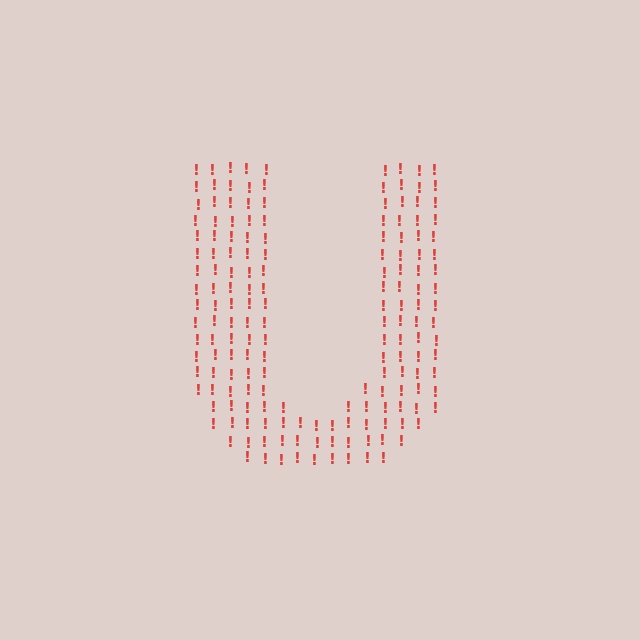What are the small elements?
The small elements are exclamation marks.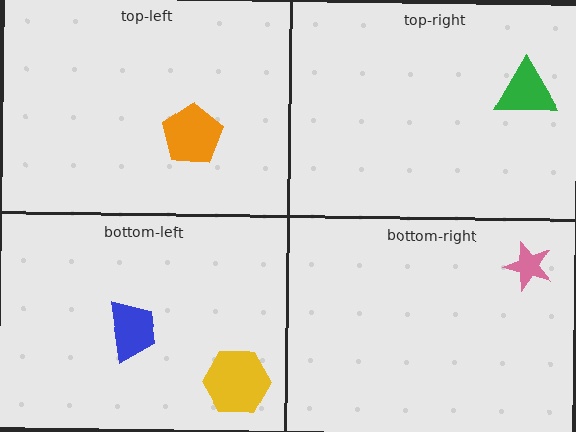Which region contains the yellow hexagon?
The bottom-left region.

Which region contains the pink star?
The bottom-right region.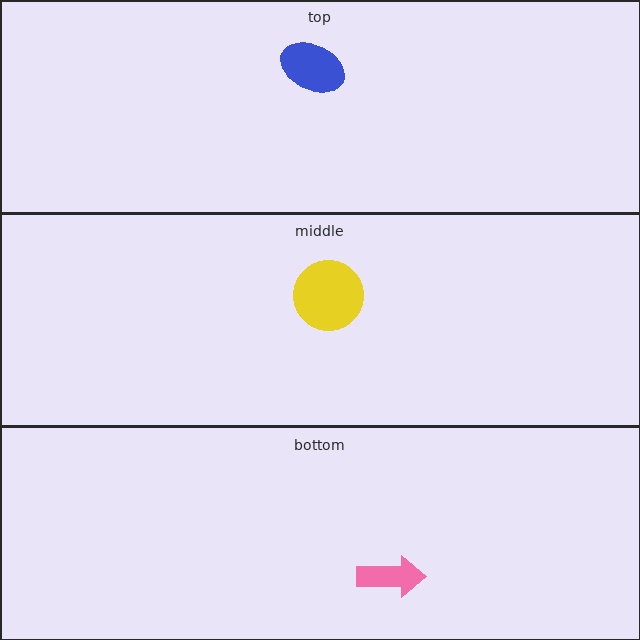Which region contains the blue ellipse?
The top region.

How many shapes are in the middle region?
1.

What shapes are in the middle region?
The yellow circle.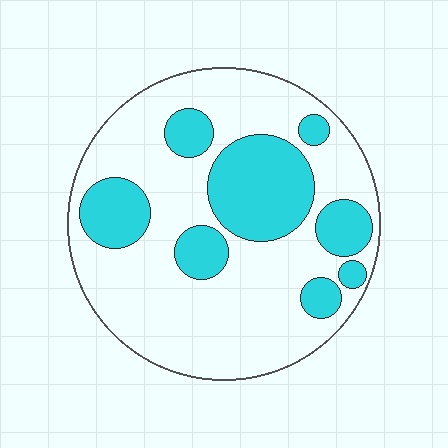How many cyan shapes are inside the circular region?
8.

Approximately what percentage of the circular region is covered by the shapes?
Approximately 30%.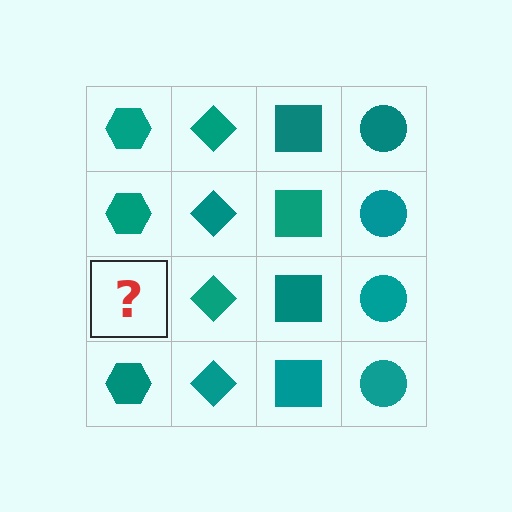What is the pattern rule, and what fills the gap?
The rule is that each column has a consistent shape. The gap should be filled with a teal hexagon.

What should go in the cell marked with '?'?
The missing cell should contain a teal hexagon.